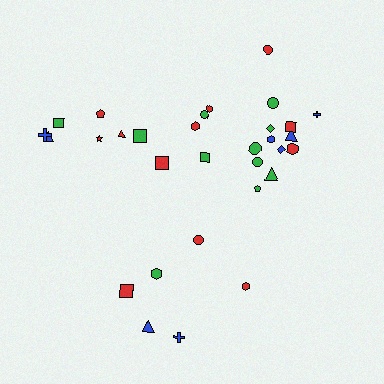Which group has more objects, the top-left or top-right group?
The top-right group.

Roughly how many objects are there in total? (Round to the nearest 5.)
Roughly 30 objects in total.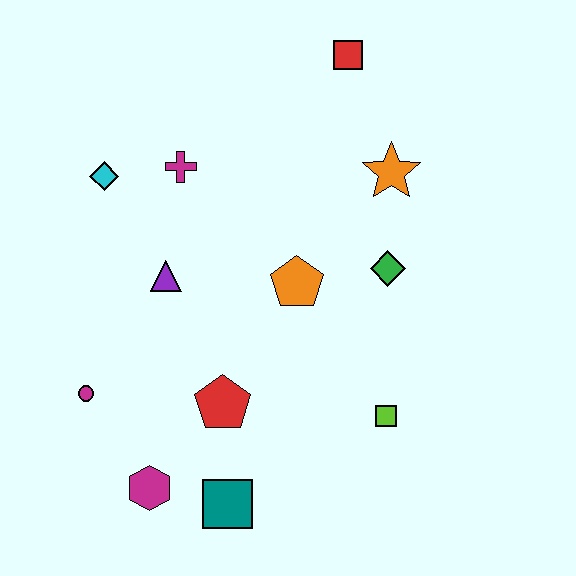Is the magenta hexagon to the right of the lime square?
No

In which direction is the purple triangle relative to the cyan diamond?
The purple triangle is below the cyan diamond.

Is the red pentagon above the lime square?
Yes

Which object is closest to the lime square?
The green diamond is closest to the lime square.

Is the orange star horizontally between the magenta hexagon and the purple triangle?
No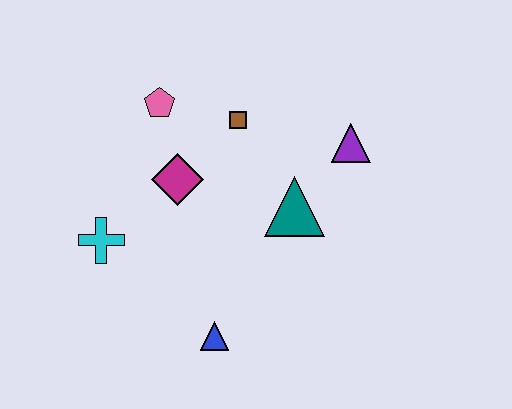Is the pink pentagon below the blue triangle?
No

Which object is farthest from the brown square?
The blue triangle is farthest from the brown square.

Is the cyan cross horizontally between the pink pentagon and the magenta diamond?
No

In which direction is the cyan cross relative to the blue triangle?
The cyan cross is to the left of the blue triangle.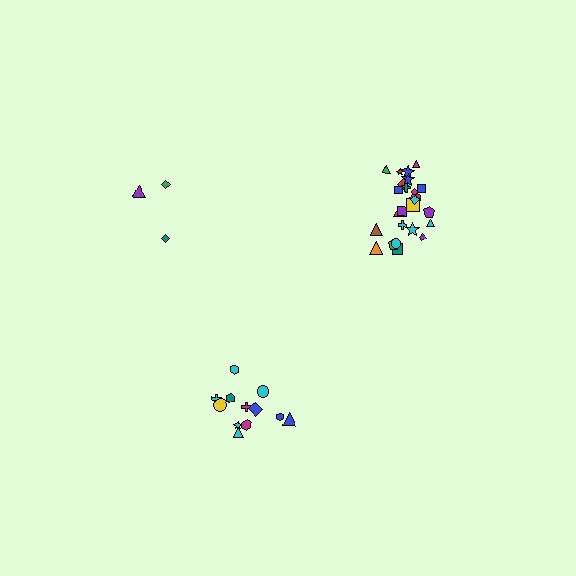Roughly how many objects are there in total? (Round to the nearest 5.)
Roughly 40 objects in total.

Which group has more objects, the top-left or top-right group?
The top-right group.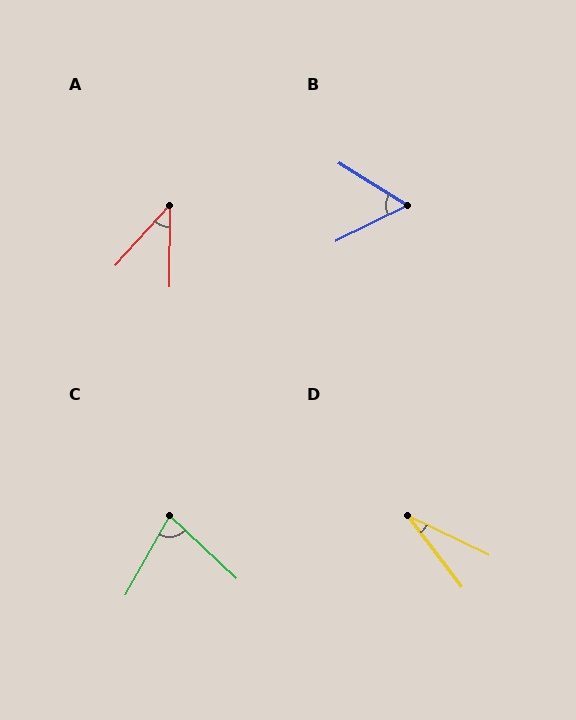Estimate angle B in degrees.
Approximately 58 degrees.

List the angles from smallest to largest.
D (27°), A (42°), B (58°), C (76°).